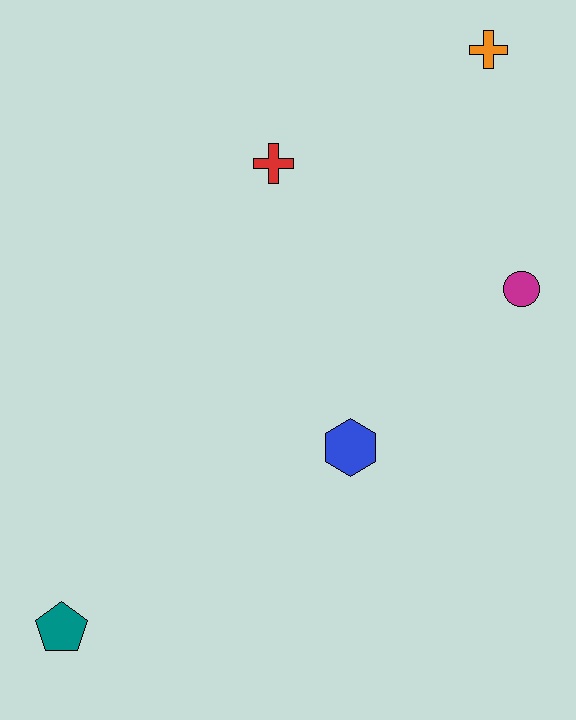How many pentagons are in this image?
There is 1 pentagon.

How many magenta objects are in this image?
There is 1 magenta object.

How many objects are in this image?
There are 5 objects.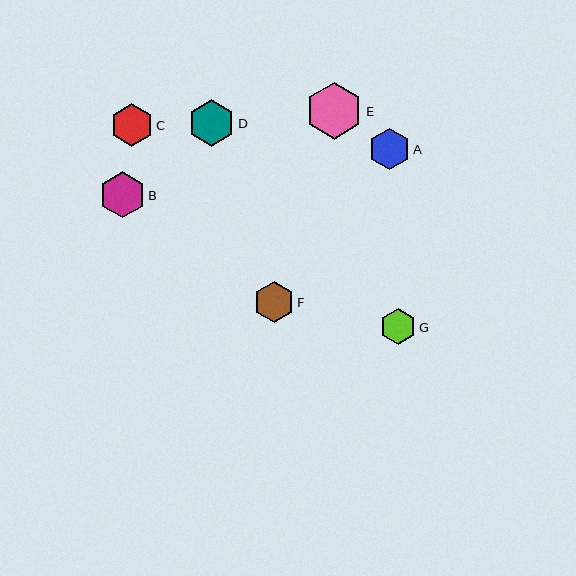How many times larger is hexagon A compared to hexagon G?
Hexagon A is approximately 1.1 times the size of hexagon G.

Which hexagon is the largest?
Hexagon E is the largest with a size of approximately 57 pixels.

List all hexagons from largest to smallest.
From largest to smallest: E, D, B, C, A, F, G.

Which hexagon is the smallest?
Hexagon G is the smallest with a size of approximately 37 pixels.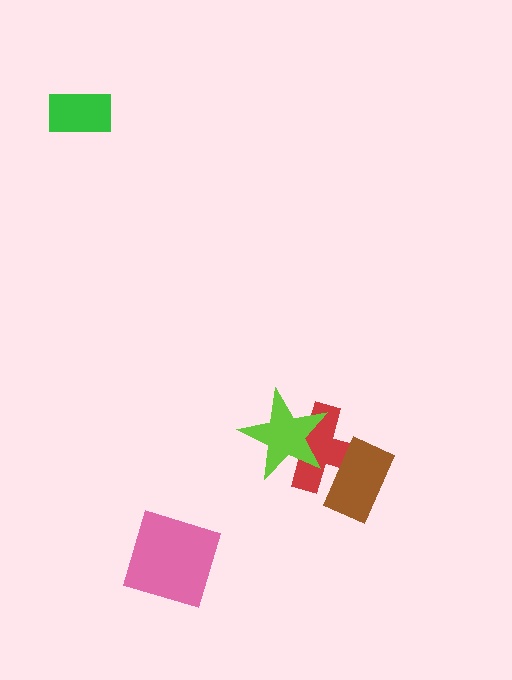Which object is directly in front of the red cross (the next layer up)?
The brown rectangle is directly in front of the red cross.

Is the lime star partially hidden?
No, no other shape covers it.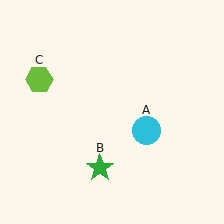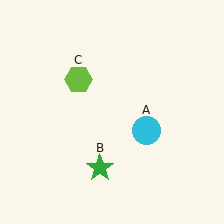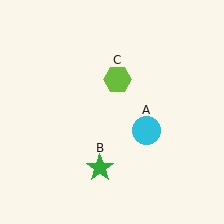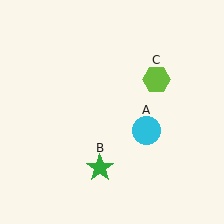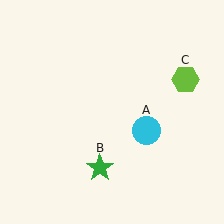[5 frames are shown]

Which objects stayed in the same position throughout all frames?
Cyan circle (object A) and green star (object B) remained stationary.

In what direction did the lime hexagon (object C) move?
The lime hexagon (object C) moved right.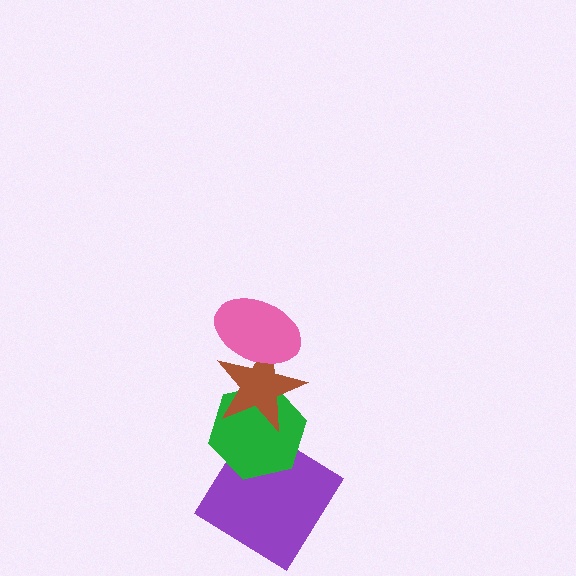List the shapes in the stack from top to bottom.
From top to bottom: the pink ellipse, the brown star, the green hexagon, the purple diamond.